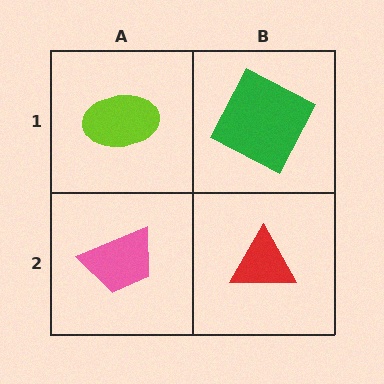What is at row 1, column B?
A green square.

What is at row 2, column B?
A red triangle.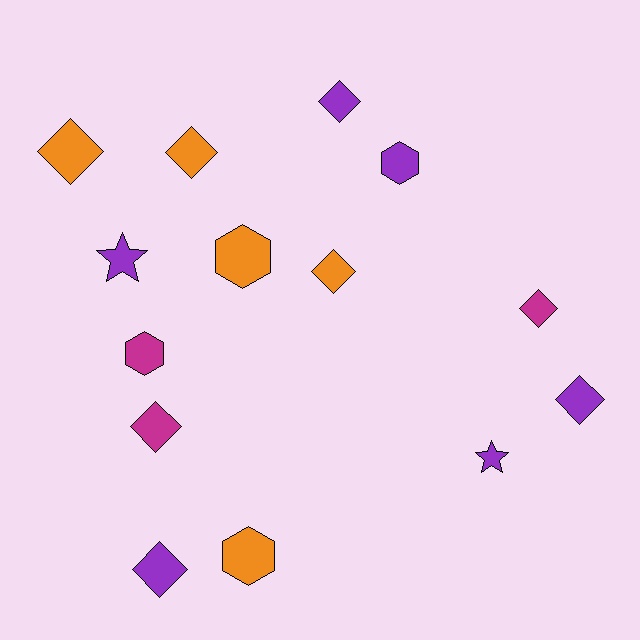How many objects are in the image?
There are 14 objects.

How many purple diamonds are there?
There are 3 purple diamonds.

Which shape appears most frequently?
Diamond, with 8 objects.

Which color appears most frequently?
Purple, with 6 objects.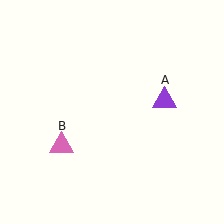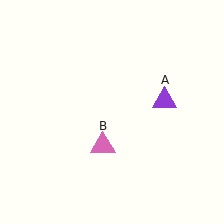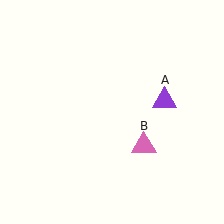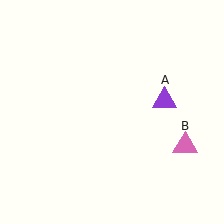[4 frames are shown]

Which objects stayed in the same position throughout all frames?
Purple triangle (object A) remained stationary.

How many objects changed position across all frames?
1 object changed position: pink triangle (object B).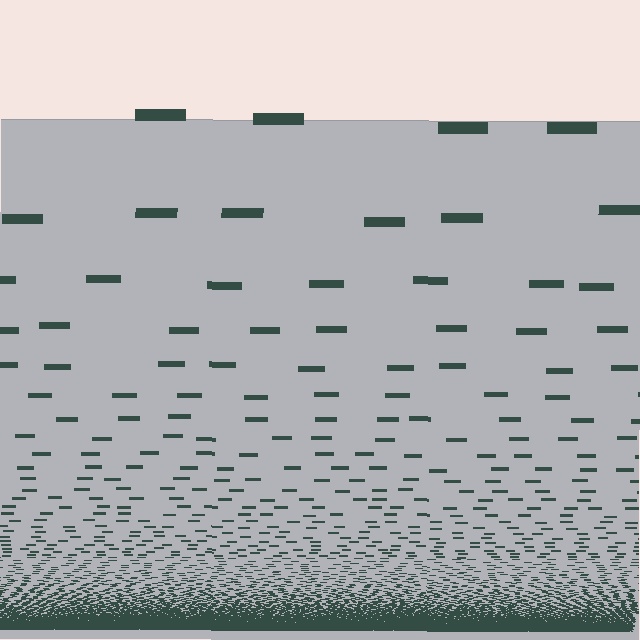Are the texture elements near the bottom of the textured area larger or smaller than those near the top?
Smaller. The gradient is inverted — elements near the bottom are smaller and denser.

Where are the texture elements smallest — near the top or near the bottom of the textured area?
Near the bottom.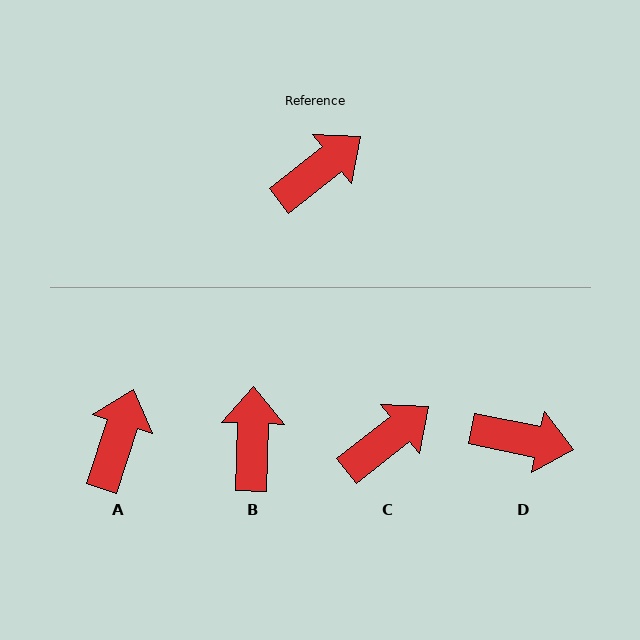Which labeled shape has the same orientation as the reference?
C.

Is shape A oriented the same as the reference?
No, it is off by about 34 degrees.